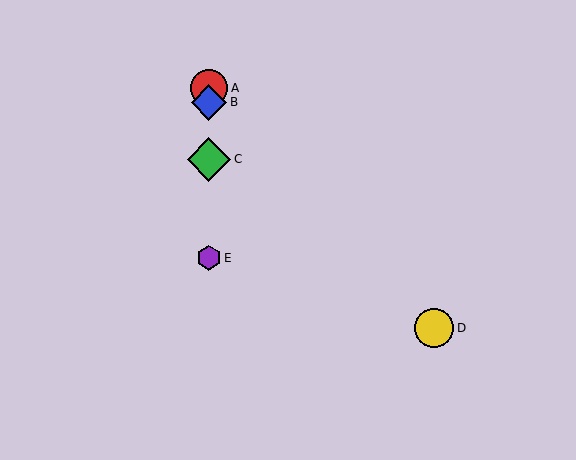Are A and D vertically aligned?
No, A is at x≈209 and D is at x≈434.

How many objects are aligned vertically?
4 objects (A, B, C, E) are aligned vertically.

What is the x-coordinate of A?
Object A is at x≈209.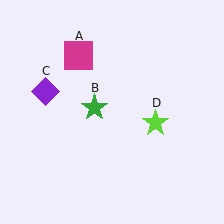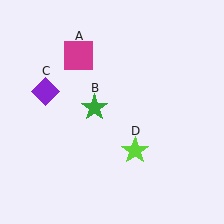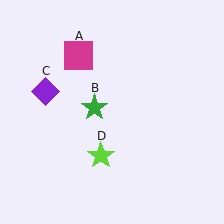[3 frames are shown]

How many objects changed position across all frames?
1 object changed position: lime star (object D).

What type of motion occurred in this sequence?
The lime star (object D) rotated clockwise around the center of the scene.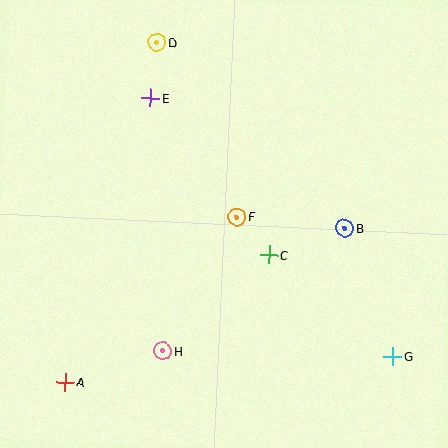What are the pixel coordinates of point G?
Point G is at (393, 356).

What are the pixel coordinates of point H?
Point H is at (163, 351).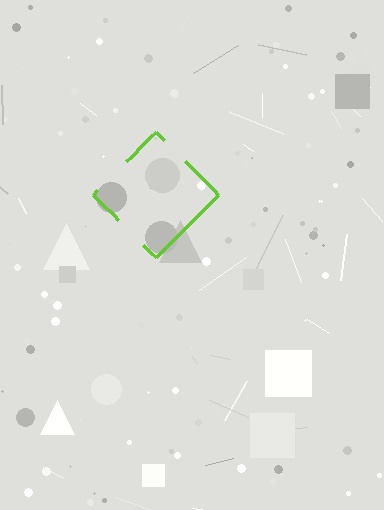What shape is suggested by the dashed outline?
The dashed outline suggests a diamond.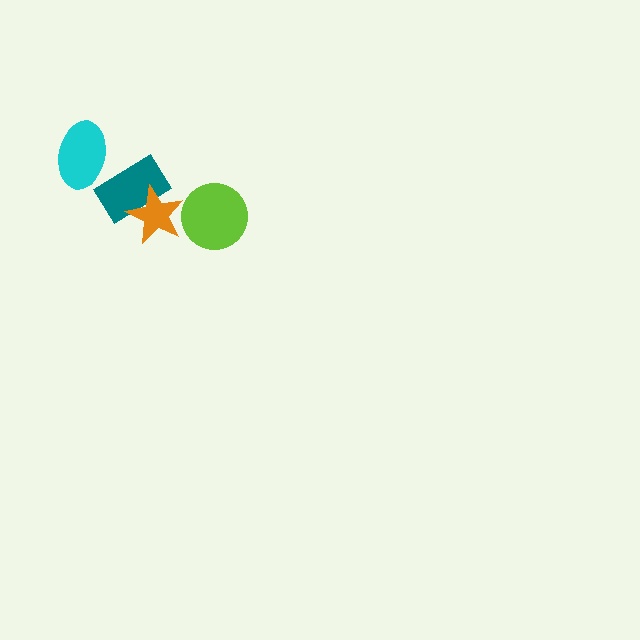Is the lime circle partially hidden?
No, no other shape covers it.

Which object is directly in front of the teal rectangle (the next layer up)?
The orange star is directly in front of the teal rectangle.